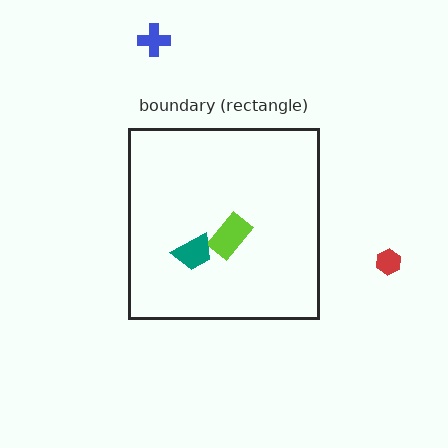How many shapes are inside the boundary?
2 inside, 2 outside.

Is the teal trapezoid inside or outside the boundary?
Inside.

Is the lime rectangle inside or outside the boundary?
Inside.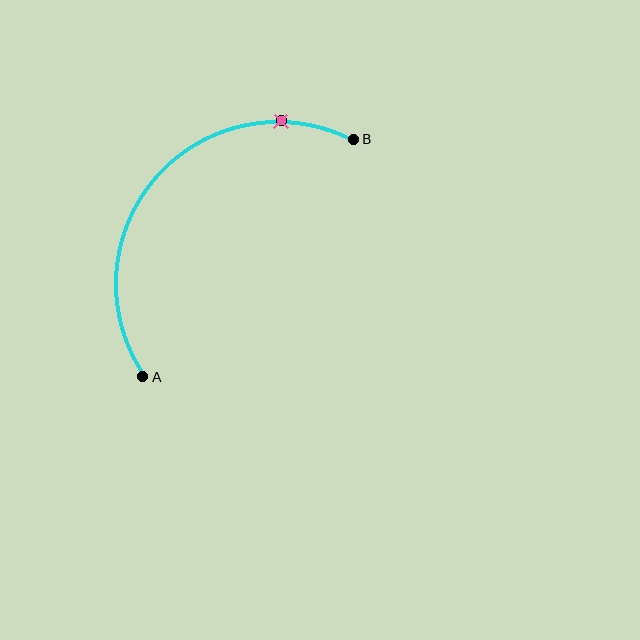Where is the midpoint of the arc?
The arc midpoint is the point on the curve farthest from the straight line joining A and B. It sits above and to the left of that line.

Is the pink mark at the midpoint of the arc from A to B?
No. The pink mark lies on the arc but is closer to endpoint B. The arc midpoint would be at the point on the curve equidistant along the arc from both A and B.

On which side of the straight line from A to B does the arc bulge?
The arc bulges above and to the left of the straight line connecting A and B.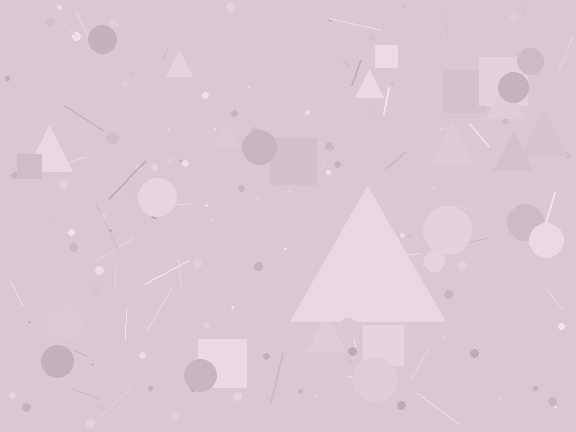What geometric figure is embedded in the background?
A triangle is embedded in the background.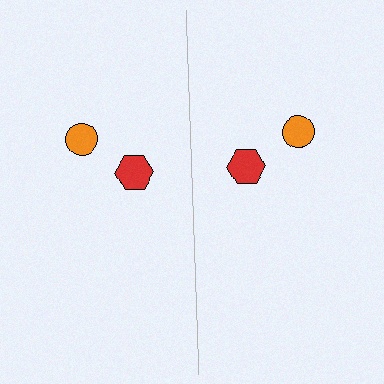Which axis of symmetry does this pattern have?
The pattern has a vertical axis of symmetry running through the center of the image.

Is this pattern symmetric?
Yes, this pattern has bilateral (reflection) symmetry.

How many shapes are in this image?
There are 4 shapes in this image.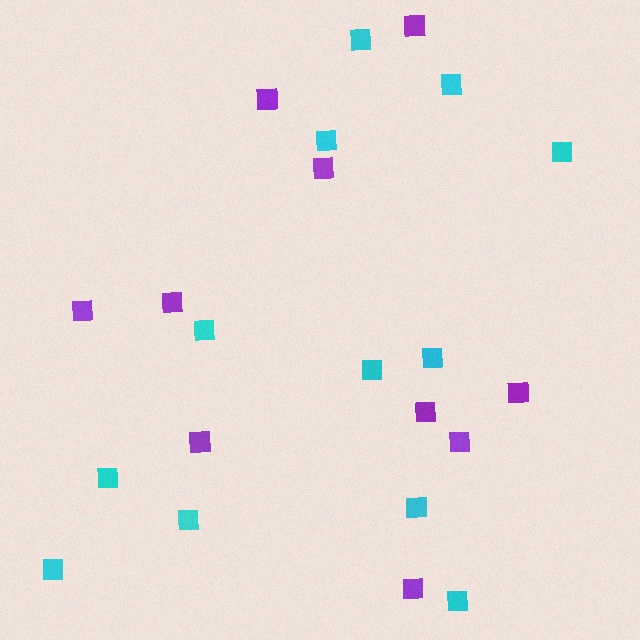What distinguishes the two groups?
There are 2 groups: one group of purple squares (10) and one group of cyan squares (12).